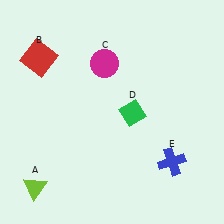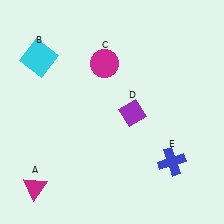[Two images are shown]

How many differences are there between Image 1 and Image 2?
There are 3 differences between the two images.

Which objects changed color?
A changed from lime to magenta. B changed from red to cyan. D changed from green to purple.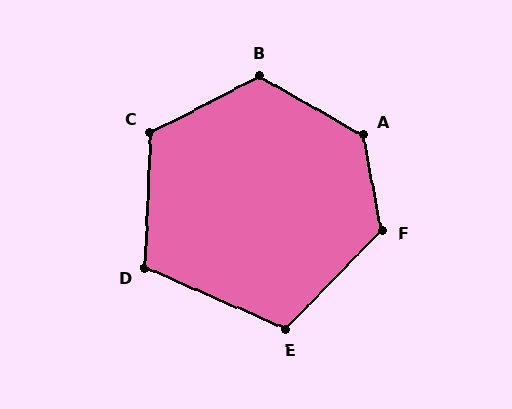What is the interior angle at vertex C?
Approximately 119 degrees (obtuse).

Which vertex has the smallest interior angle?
E, at approximately 111 degrees.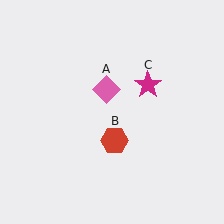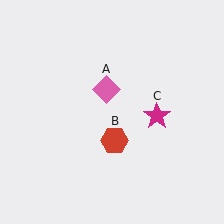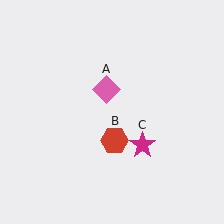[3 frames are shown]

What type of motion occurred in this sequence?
The magenta star (object C) rotated clockwise around the center of the scene.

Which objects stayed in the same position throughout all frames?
Pink diamond (object A) and red hexagon (object B) remained stationary.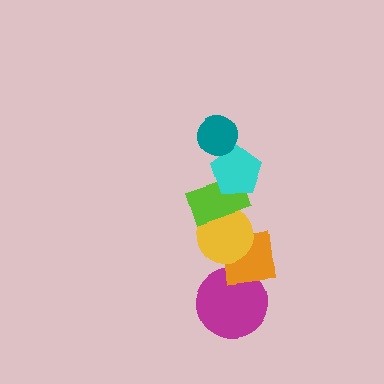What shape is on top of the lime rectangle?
The cyan pentagon is on top of the lime rectangle.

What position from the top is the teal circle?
The teal circle is 1st from the top.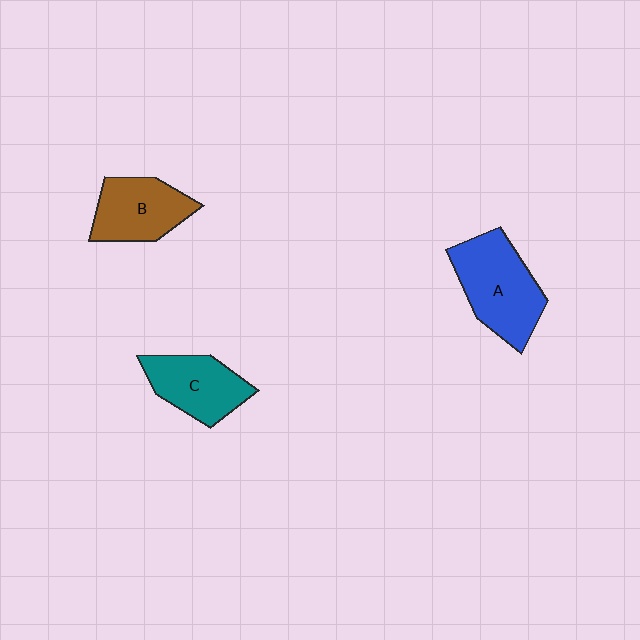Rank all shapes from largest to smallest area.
From largest to smallest: A (blue), B (brown), C (teal).